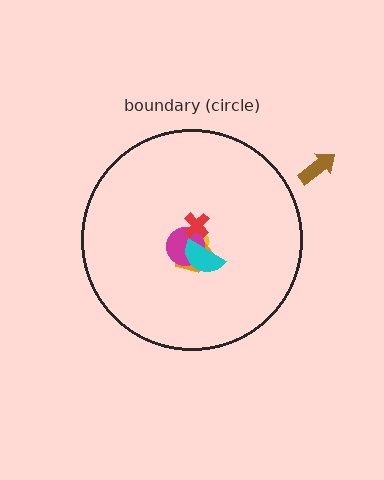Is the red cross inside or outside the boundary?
Inside.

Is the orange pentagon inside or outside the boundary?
Inside.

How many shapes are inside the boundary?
5 inside, 1 outside.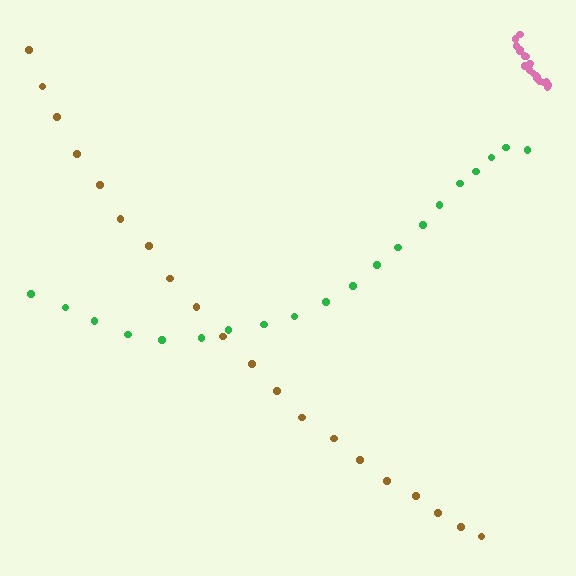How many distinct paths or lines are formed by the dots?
There are 3 distinct paths.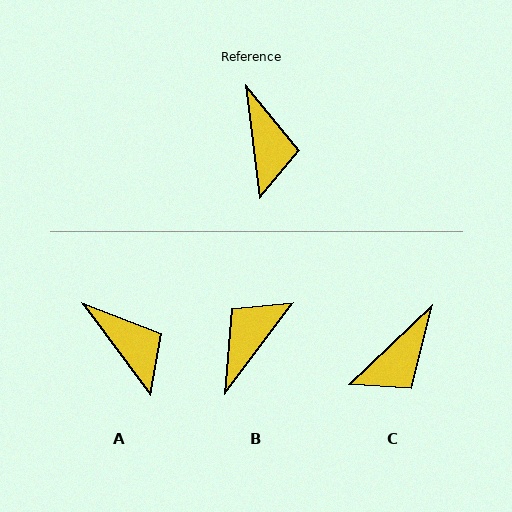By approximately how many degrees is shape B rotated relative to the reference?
Approximately 136 degrees counter-clockwise.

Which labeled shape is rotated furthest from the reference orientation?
B, about 136 degrees away.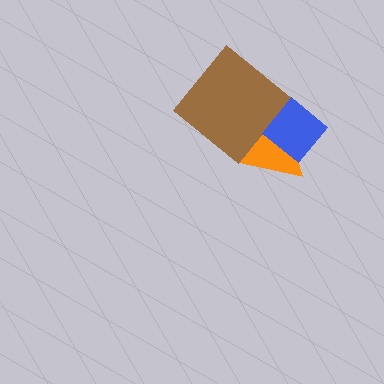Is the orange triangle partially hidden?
Yes, it is partially covered by another shape.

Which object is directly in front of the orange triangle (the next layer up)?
The brown diamond is directly in front of the orange triangle.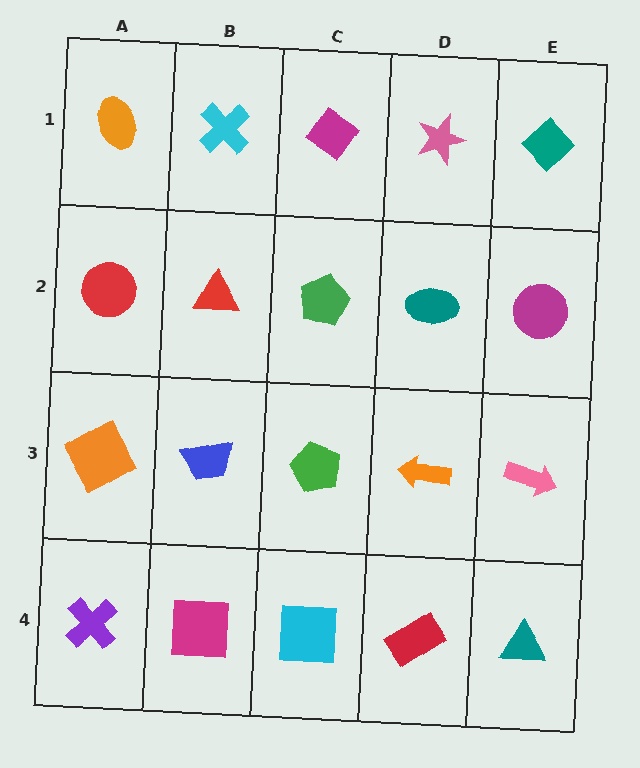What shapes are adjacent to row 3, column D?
A teal ellipse (row 2, column D), a red rectangle (row 4, column D), a green pentagon (row 3, column C), a pink arrow (row 3, column E).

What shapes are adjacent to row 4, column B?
A blue trapezoid (row 3, column B), a purple cross (row 4, column A), a cyan square (row 4, column C).